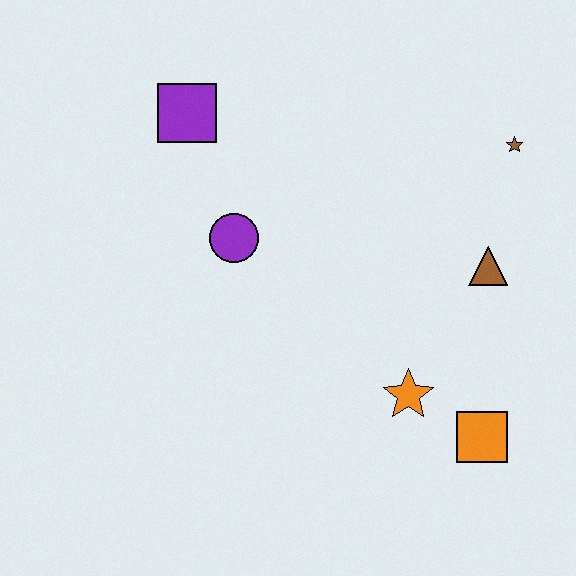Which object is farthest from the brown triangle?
The purple square is farthest from the brown triangle.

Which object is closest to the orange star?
The orange square is closest to the orange star.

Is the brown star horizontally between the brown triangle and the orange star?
No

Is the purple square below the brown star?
No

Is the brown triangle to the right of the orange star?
Yes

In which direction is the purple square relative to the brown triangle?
The purple square is to the left of the brown triangle.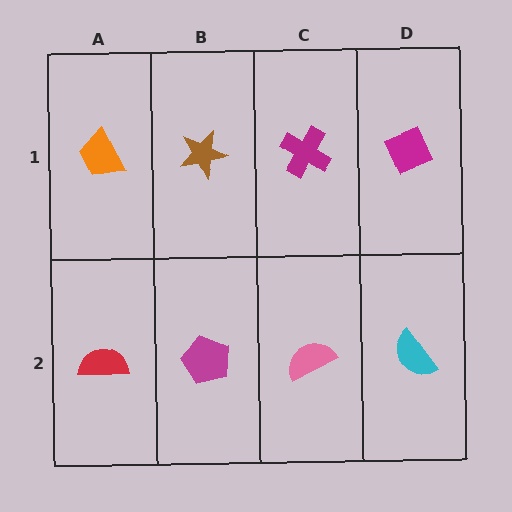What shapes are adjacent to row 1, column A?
A red semicircle (row 2, column A), a brown star (row 1, column B).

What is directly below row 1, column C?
A pink semicircle.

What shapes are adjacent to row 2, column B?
A brown star (row 1, column B), a red semicircle (row 2, column A), a pink semicircle (row 2, column C).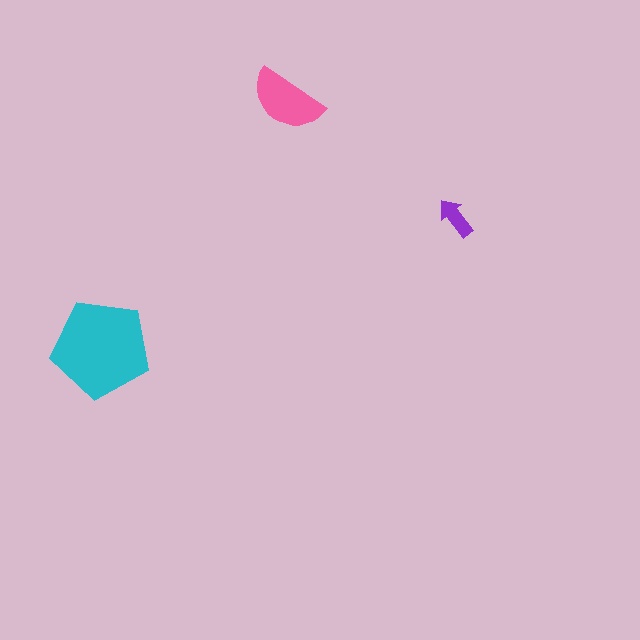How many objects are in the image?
There are 3 objects in the image.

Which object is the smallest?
The purple arrow.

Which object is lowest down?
The cyan pentagon is bottommost.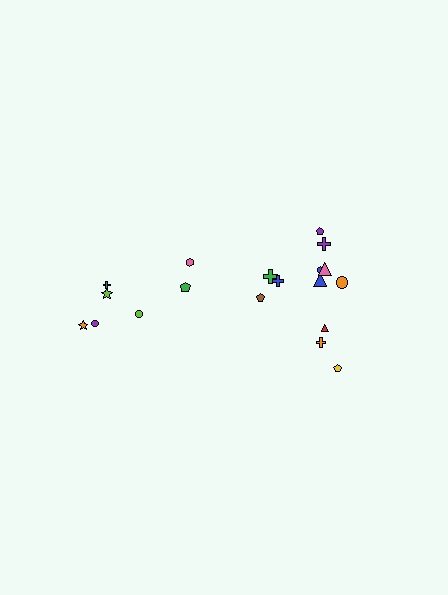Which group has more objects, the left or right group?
The right group.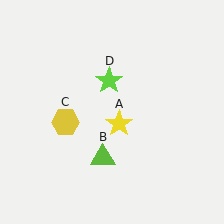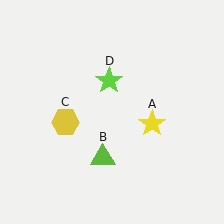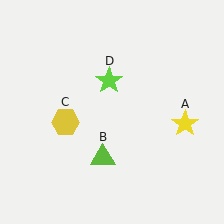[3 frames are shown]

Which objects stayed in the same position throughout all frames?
Lime triangle (object B) and yellow hexagon (object C) and lime star (object D) remained stationary.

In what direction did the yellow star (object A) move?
The yellow star (object A) moved right.